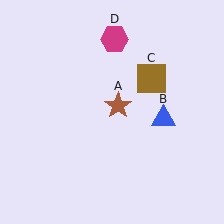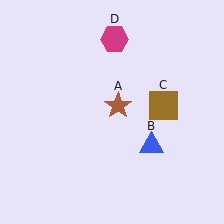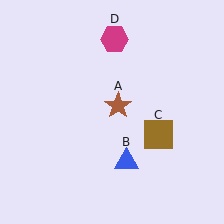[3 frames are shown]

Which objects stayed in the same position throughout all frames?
Brown star (object A) and magenta hexagon (object D) remained stationary.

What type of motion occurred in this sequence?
The blue triangle (object B), brown square (object C) rotated clockwise around the center of the scene.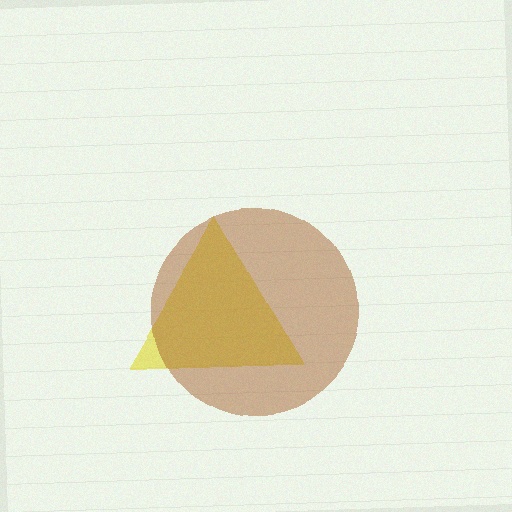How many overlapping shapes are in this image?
There are 2 overlapping shapes in the image.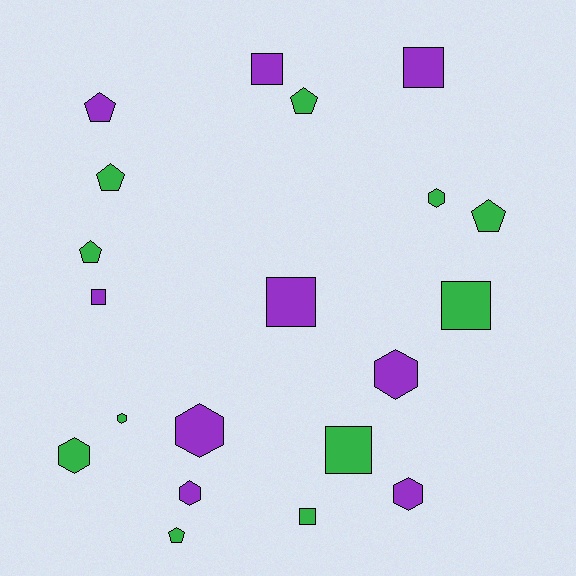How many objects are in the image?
There are 20 objects.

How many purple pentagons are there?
There is 1 purple pentagon.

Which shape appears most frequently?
Square, with 7 objects.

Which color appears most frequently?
Green, with 11 objects.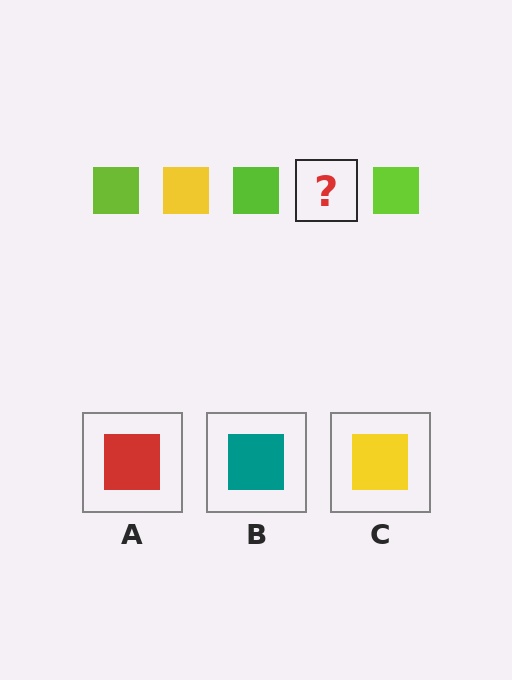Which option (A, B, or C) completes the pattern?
C.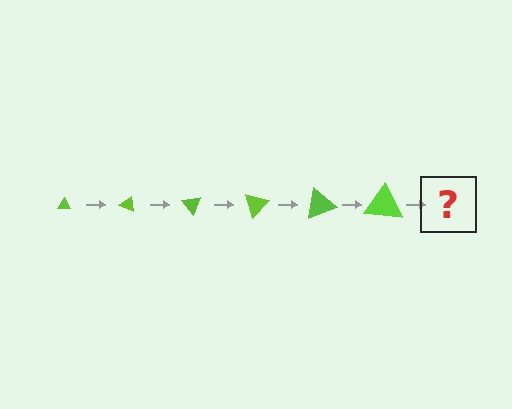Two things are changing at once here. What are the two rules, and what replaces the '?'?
The two rules are that the triangle grows larger each step and it rotates 25 degrees each step. The '?' should be a triangle, larger than the previous one and rotated 150 degrees from the start.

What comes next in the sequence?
The next element should be a triangle, larger than the previous one and rotated 150 degrees from the start.